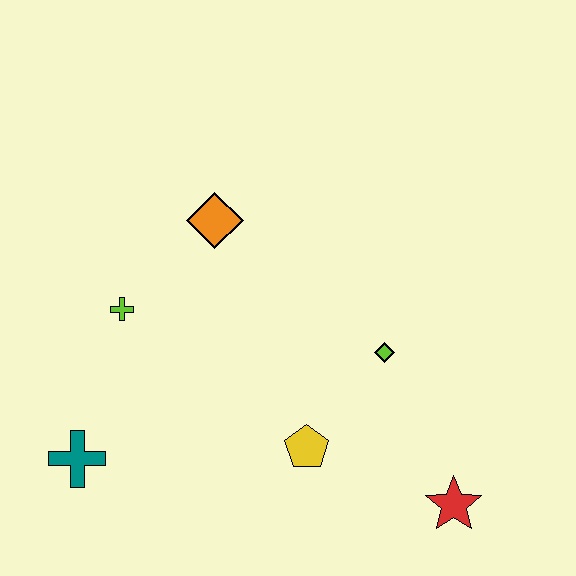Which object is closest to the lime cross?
The orange diamond is closest to the lime cross.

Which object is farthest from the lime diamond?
The teal cross is farthest from the lime diamond.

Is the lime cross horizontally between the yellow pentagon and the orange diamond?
No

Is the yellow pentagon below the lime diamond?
Yes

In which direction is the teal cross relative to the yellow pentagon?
The teal cross is to the left of the yellow pentagon.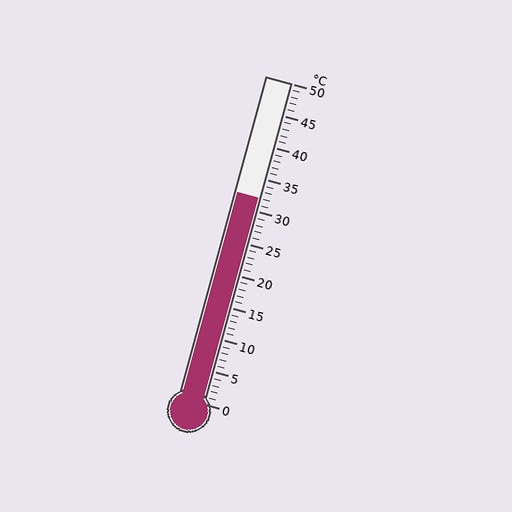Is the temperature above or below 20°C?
The temperature is above 20°C.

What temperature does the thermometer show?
The thermometer shows approximately 32°C.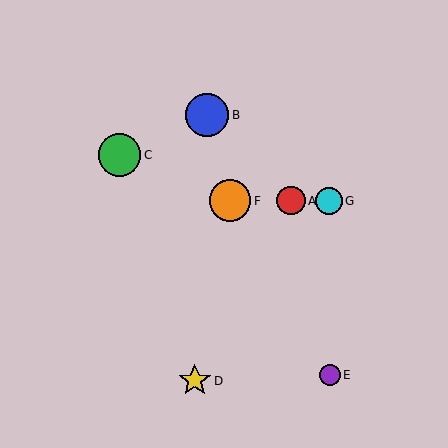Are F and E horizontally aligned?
No, F is at y≈201 and E is at y≈375.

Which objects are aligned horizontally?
Objects A, F, G are aligned horizontally.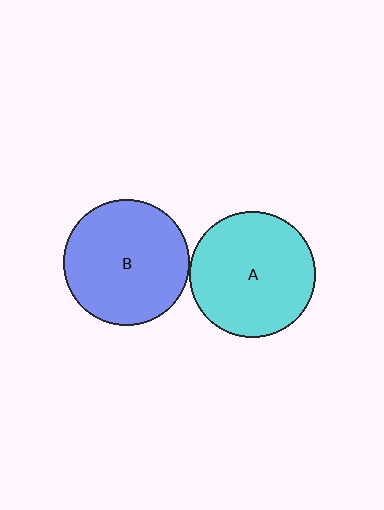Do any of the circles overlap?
No, none of the circles overlap.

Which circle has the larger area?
Circle B (blue).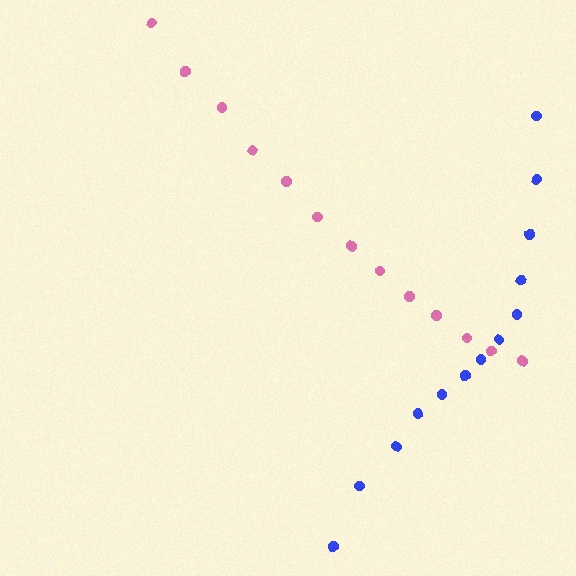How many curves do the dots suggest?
There are 2 distinct paths.